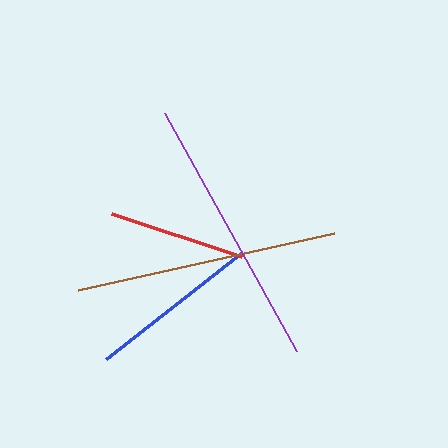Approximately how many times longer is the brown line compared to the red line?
The brown line is approximately 1.9 times the length of the red line.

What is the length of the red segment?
The red segment is approximately 137 pixels long.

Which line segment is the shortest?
The red line is the shortest at approximately 137 pixels.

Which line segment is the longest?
The purple line is the longest at approximately 273 pixels.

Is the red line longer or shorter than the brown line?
The brown line is longer than the red line.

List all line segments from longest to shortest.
From longest to shortest: purple, brown, blue, red.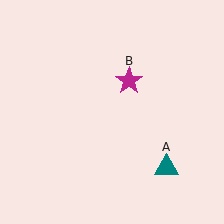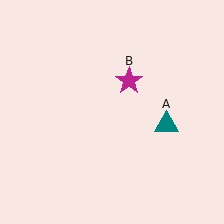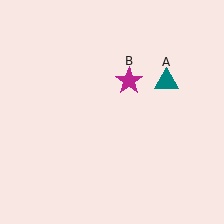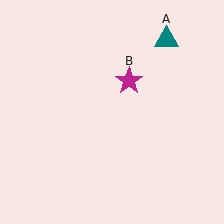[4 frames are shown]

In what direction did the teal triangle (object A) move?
The teal triangle (object A) moved up.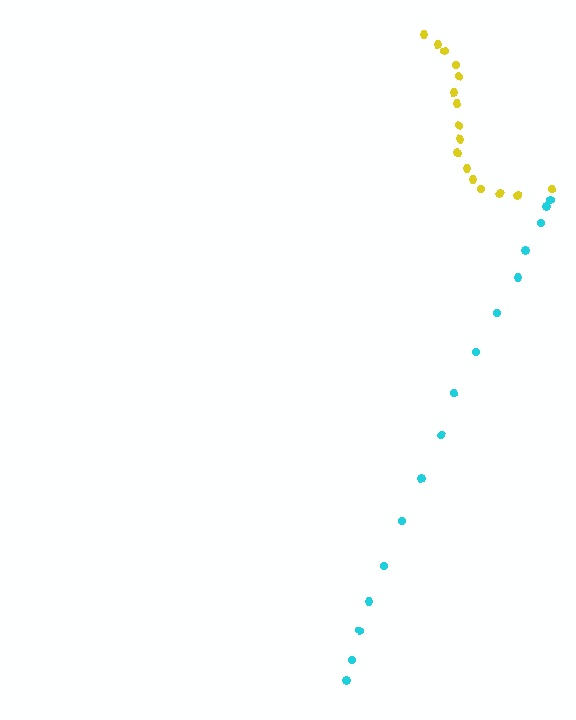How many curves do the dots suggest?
There are 2 distinct paths.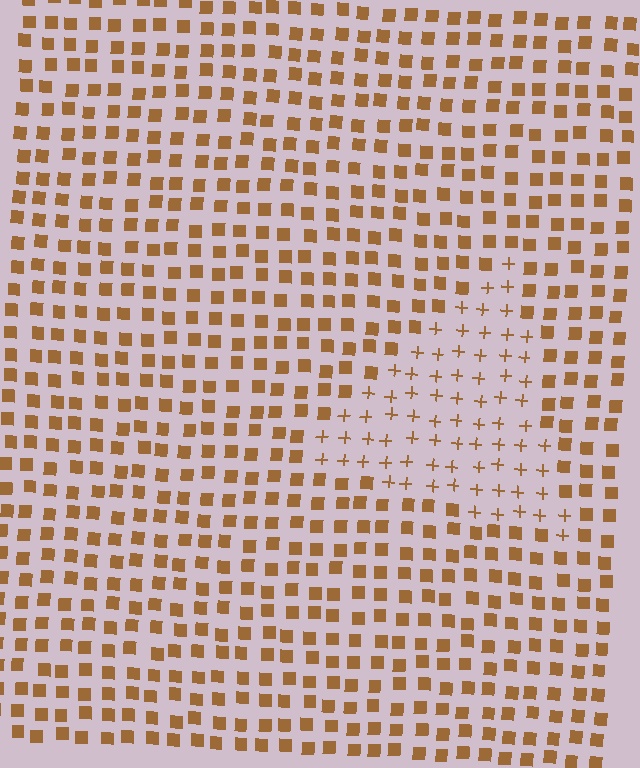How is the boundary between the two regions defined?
The boundary is defined by a change in element shape: plus signs inside vs. squares outside. All elements share the same color and spacing.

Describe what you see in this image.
The image is filled with small brown elements arranged in a uniform grid. A triangle-shaped region contains plus signs, while the surrounding area contains squares. The boundary is defined purely by the change in element shape.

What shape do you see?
I see a triangle.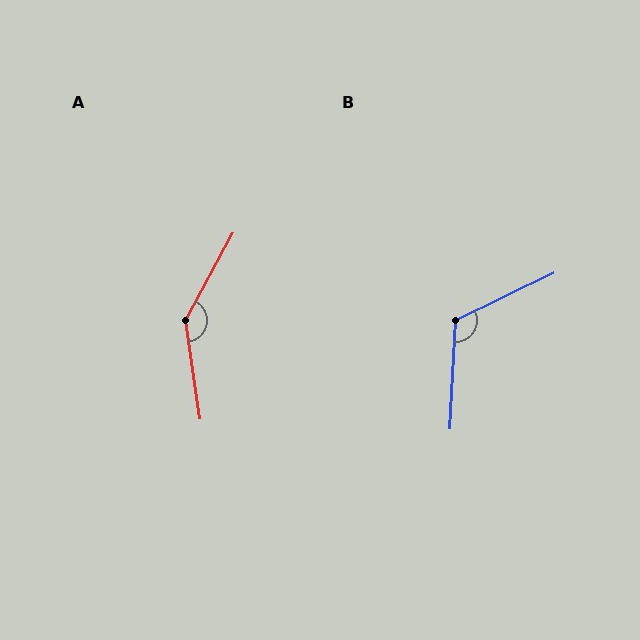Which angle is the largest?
A, at approximately 143 degrees.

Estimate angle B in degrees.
Approximately 119 degrees.